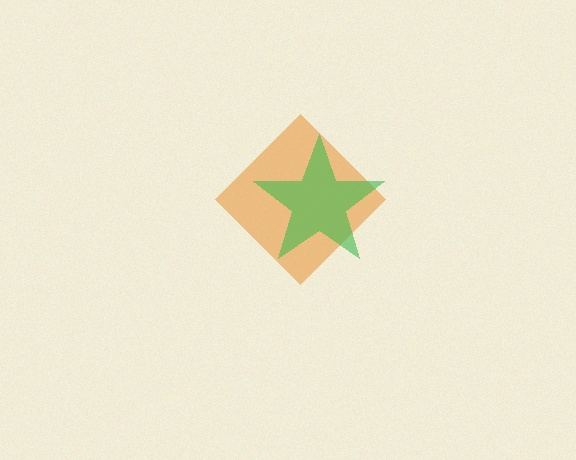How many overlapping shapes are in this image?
There are 2 overlapping shapes in the image.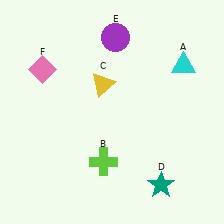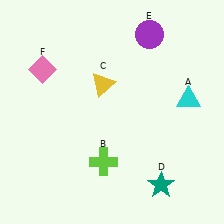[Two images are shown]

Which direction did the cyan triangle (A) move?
The cyan triangle (A) moved down.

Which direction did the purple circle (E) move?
The purple circle (E) moved right.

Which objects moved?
The objects that moved are: the cyan triangle (A), the purple circle (E).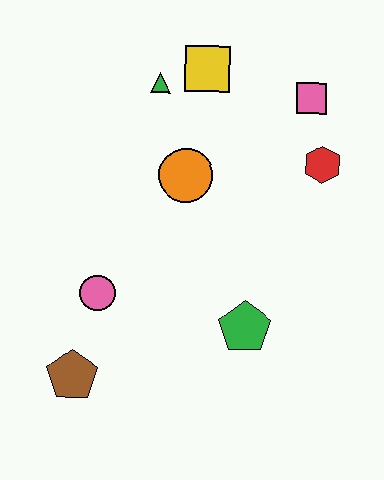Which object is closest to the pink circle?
The brown pentagon is closest to the pink circle.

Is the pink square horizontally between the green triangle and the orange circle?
No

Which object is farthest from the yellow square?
The brown pentagon is farthest from the yellow square.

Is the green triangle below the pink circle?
No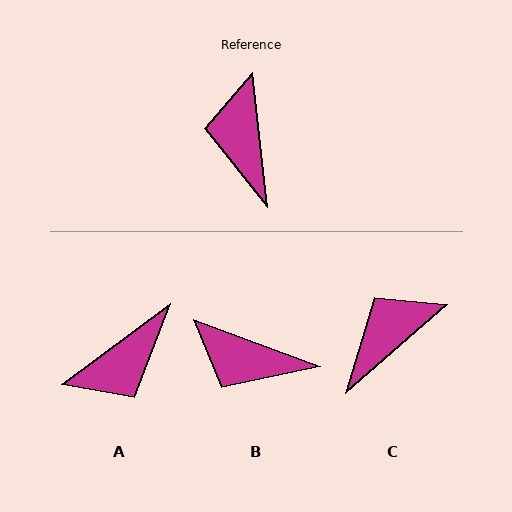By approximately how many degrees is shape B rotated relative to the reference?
Approximately 63 degrees counter-clockwise.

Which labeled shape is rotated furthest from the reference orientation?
A, about 121 degrees away.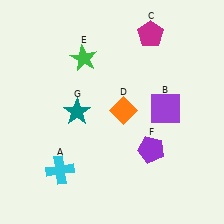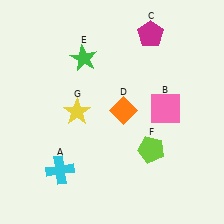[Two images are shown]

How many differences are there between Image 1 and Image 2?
There are 3 differences between the two images.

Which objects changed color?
B changed from purple to pink. F changed from purple to lime. G changed from teal to yellow.